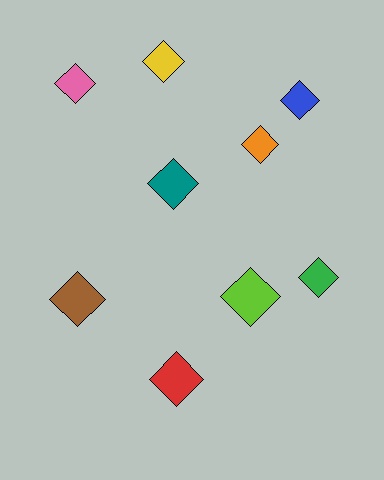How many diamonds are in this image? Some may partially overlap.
There are 9 diamonds.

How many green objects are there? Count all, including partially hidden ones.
There is 1 green object.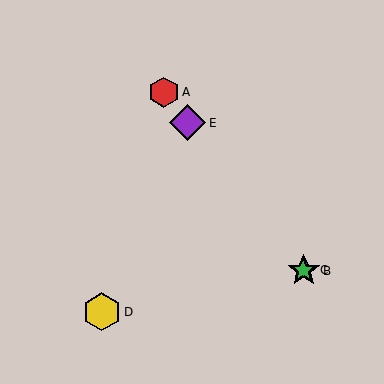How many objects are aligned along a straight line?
4 objects (A, B, C, E) are aligned along a straight line.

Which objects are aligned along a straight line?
Objects A, B, C, E are aligned along a straight line.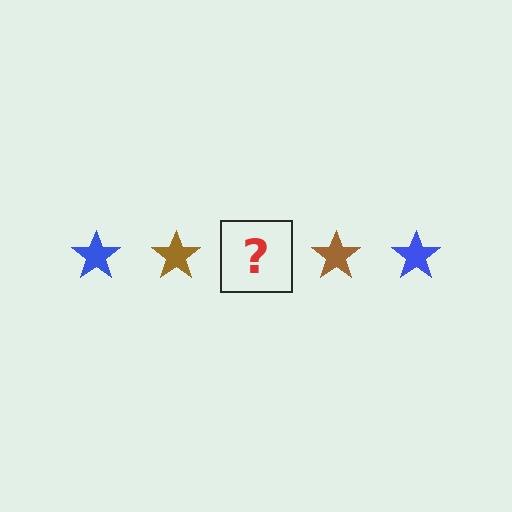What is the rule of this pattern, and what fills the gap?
The rule is that the pattern cycles through blue, brown stars. The gap should be filled with a blue star.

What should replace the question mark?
The question mark should be replaced with a blue star.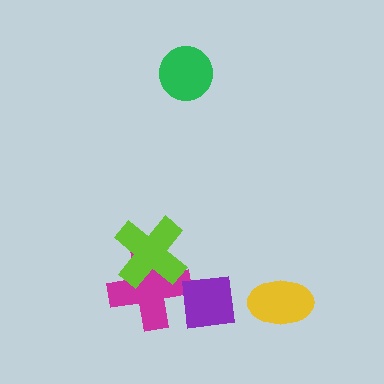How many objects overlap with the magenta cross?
2 objects overlap with the magenta cross.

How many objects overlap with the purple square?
1 object overlaps with the purple square.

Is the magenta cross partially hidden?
Yes, it is partially covered by another shape.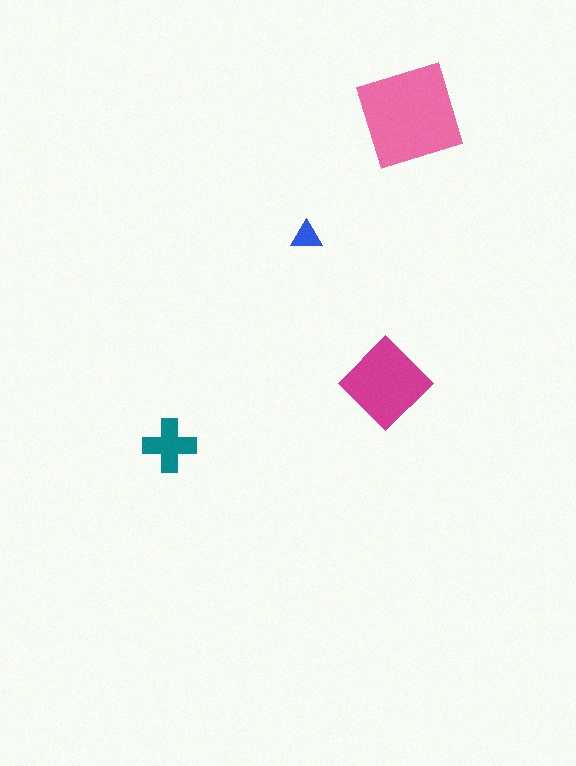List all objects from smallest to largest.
The blue triangle, the teal cross, the magenta diamond, the pink square.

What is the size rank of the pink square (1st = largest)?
1st.